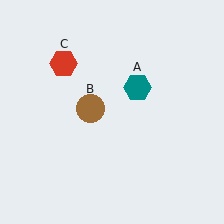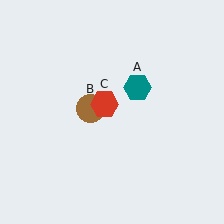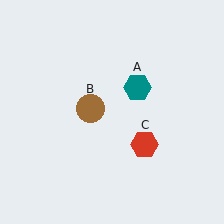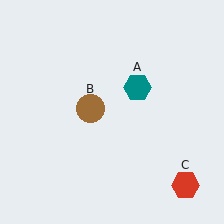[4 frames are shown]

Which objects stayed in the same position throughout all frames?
Teal hexagon (object A) and brown circle (object B) remained stationary.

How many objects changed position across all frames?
1 object changed position: red hexagon (object C).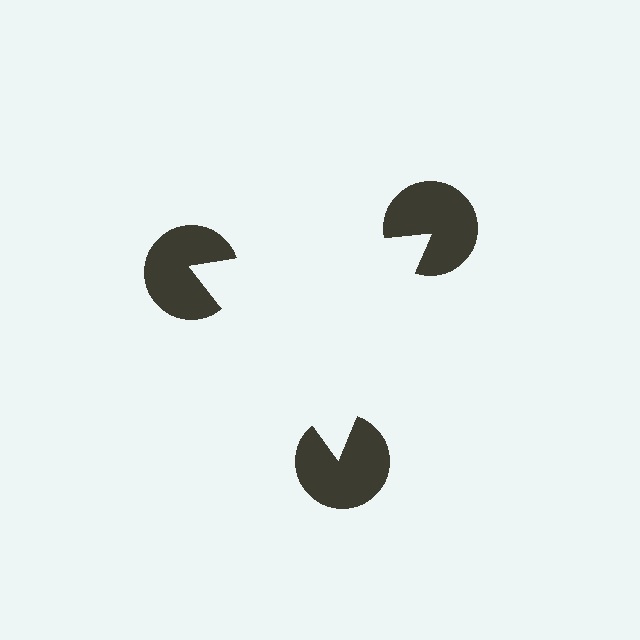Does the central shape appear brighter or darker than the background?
It typically appears slightly brighter than the background, even though no actual brightness change is drawn.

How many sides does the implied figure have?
3 sides.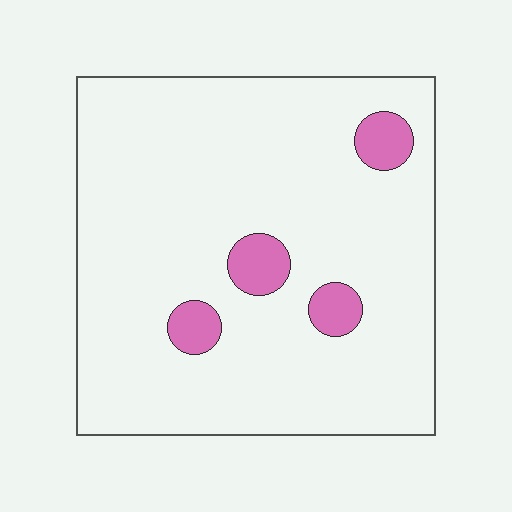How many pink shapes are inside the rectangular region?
4.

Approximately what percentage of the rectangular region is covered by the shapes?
Approximately 10%.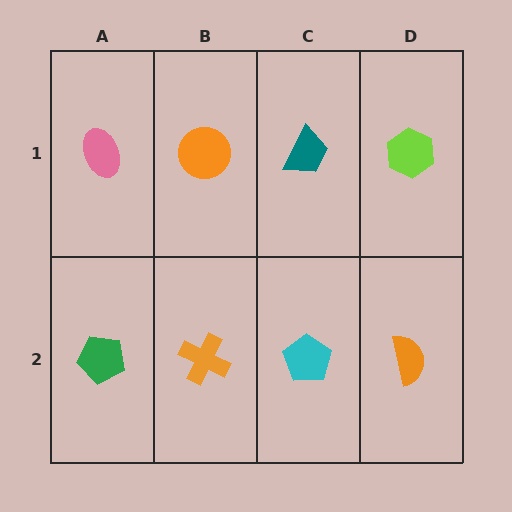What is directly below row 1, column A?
A green pentagon.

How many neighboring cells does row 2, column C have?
3.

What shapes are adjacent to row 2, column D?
A lime hexagon (row 1, column D), a cyan pentagon (row 2, column C).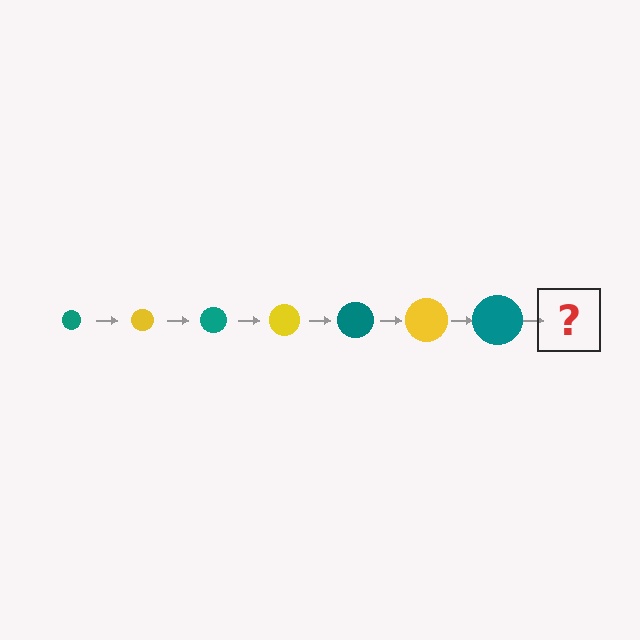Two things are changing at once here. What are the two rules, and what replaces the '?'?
The two rules are that the circle grows larger each step and the color cycles through teal and yellow. The '?' should be a yellow circle, larger than the previous one.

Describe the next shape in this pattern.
It should be a yellow circle, larger than the previous one.